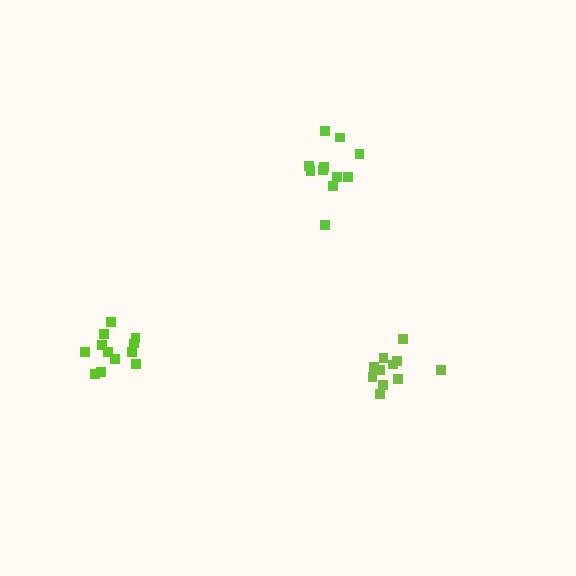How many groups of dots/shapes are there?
There are 3 groups.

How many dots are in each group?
Group 1: 11 dots, Group 2: 11 dots, Group 3: 12 dots (34 total).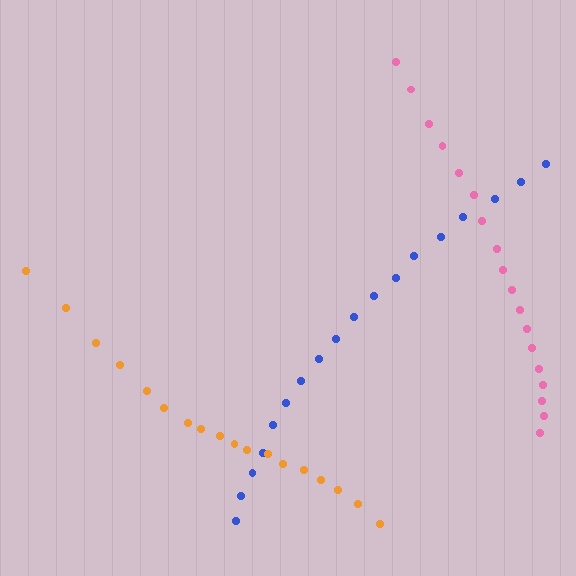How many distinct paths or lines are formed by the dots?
There are 3 distinct paths.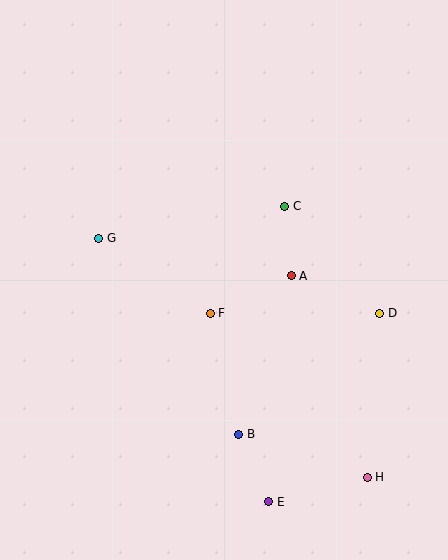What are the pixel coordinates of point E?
Point E is at (269, 502).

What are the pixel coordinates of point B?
Point B is at (239, 434).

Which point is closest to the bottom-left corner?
Point B is closest to the bottom-left corner.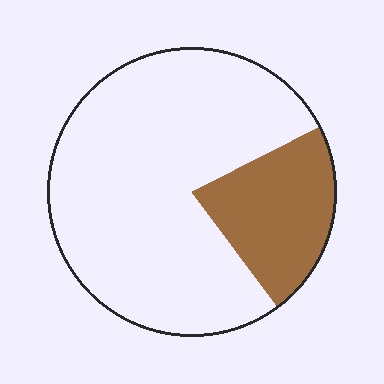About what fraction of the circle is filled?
About one fifth (1/5).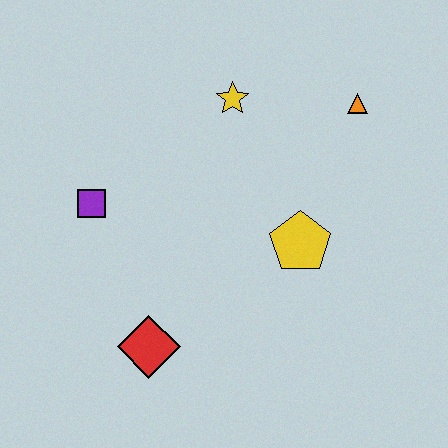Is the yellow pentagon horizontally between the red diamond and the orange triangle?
Yes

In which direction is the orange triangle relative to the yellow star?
The orange triangle is to the right of the yellow star.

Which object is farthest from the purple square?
The orange triangle is farthest from the purple square.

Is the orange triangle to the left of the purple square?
No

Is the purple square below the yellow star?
Yes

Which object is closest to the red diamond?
The purple square is closest to the red diamond.